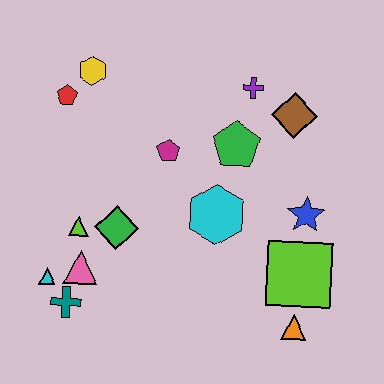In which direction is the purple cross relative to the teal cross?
The purple cross is above the teal cross.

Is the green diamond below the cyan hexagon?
Yes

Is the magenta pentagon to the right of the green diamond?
Yes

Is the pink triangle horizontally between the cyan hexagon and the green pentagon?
No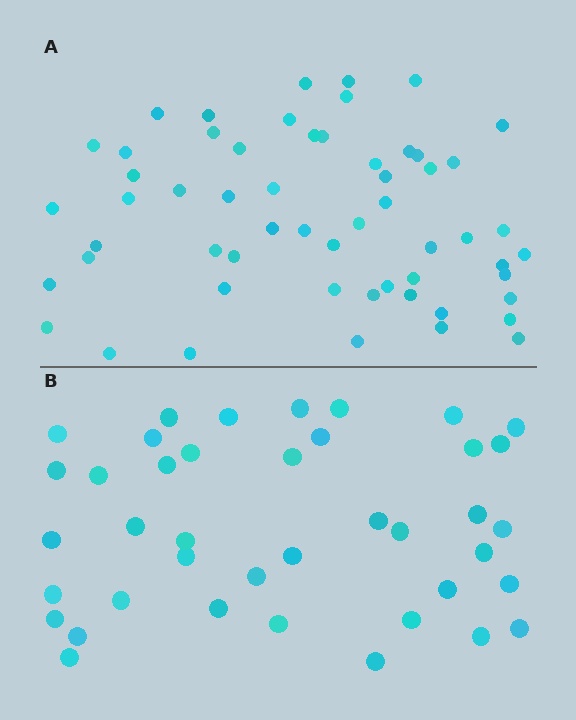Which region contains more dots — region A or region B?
Region A (the top region) has more dots.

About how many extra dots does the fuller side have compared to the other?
Region A has approximately 15 more dots than region B.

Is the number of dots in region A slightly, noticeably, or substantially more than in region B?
Region A has noticeably more, but not dramatically so. The ratio is roughly 1.4 to 1.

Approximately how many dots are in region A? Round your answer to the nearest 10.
About 60 dots. (The exact count is 57, which rounds to 60.)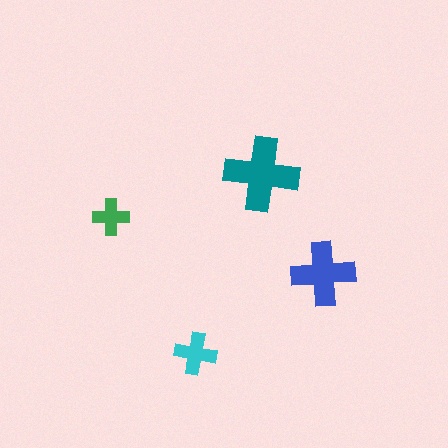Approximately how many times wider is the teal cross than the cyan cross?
About 2 times wider.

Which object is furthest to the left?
The green cross is leftmost.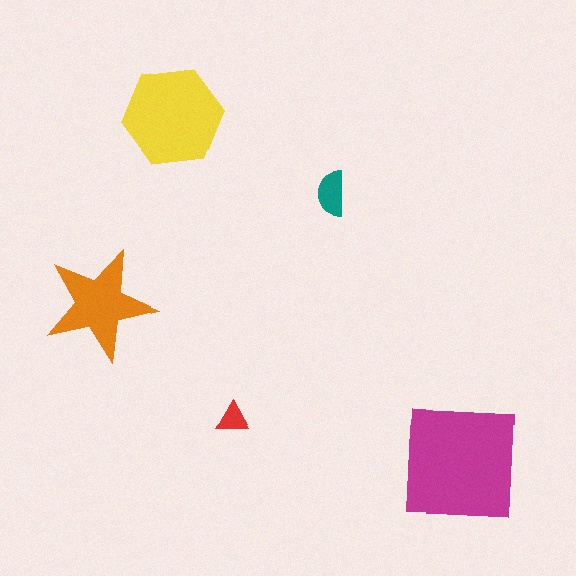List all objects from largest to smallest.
The magenta square, the yellow hexagon, the orange star, the teal semicircle, the red triangle.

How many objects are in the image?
There are 5 objects in the image.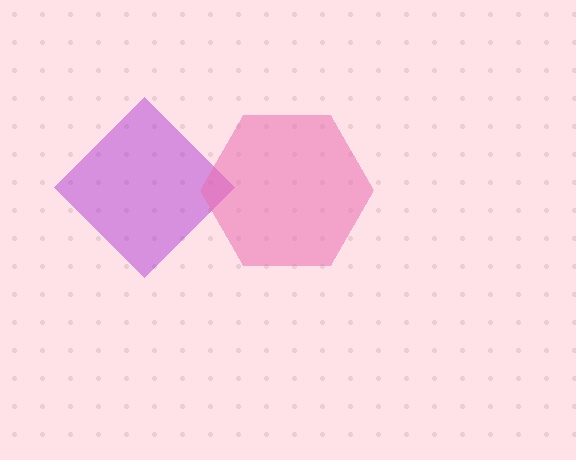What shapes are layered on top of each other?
The layered shapes are: a purple diamond, a pink hexagon.